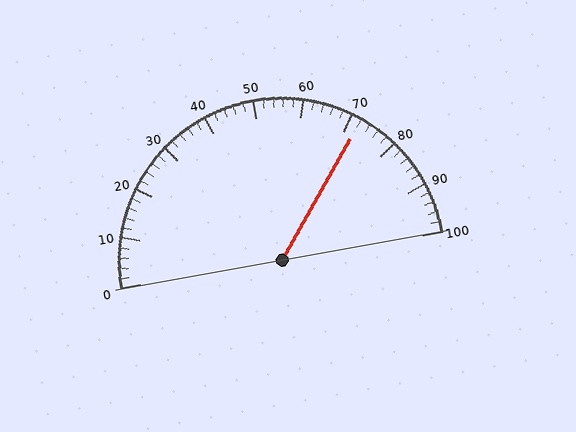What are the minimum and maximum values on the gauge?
The gauge ranges from 0 to 100.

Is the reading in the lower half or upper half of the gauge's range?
The reading is in the upper half of the range (0 to 100).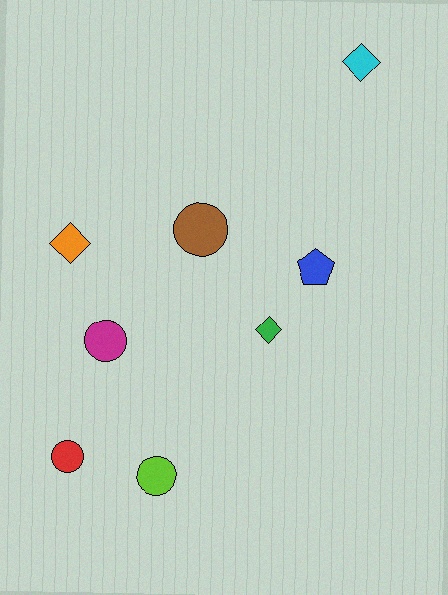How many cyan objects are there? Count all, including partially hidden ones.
There is 1 cyan object.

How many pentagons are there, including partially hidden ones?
There is 1 pentagon.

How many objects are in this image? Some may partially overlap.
There are 8 objects.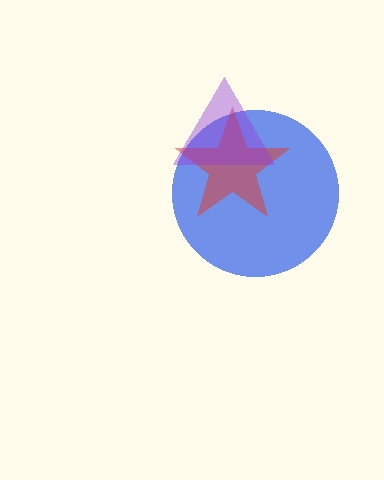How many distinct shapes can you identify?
There are 3 distinct shapes: a blue circle, a red star, a purple triangle.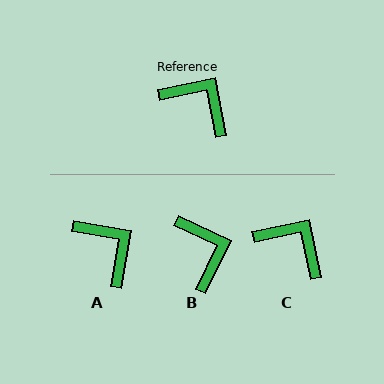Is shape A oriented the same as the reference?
No, it is off by about 22 degrees.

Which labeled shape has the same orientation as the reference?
C.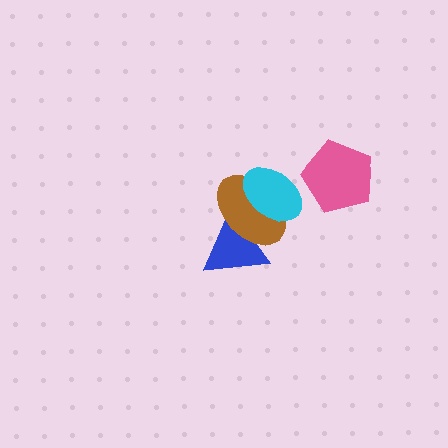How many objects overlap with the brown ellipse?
2 objects overlap with the brown ellipse.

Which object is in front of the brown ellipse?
The cyan ellipse is in front of the brown ellipse.